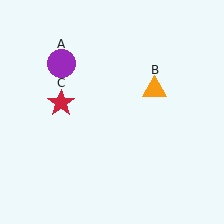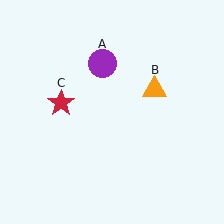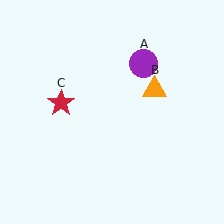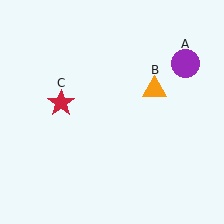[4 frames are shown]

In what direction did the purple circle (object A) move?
The purple circle (object A) moved right.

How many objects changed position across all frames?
1 object changed position: purple circle (object A).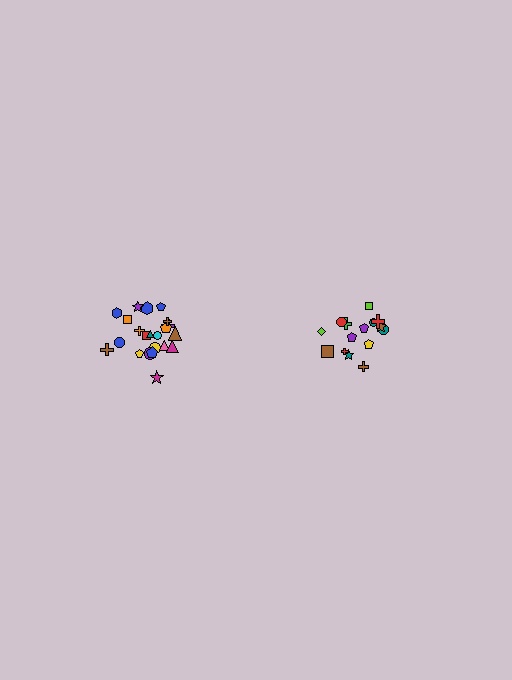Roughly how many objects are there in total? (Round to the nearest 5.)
Roughly 35 objects in total.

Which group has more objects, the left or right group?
The left group.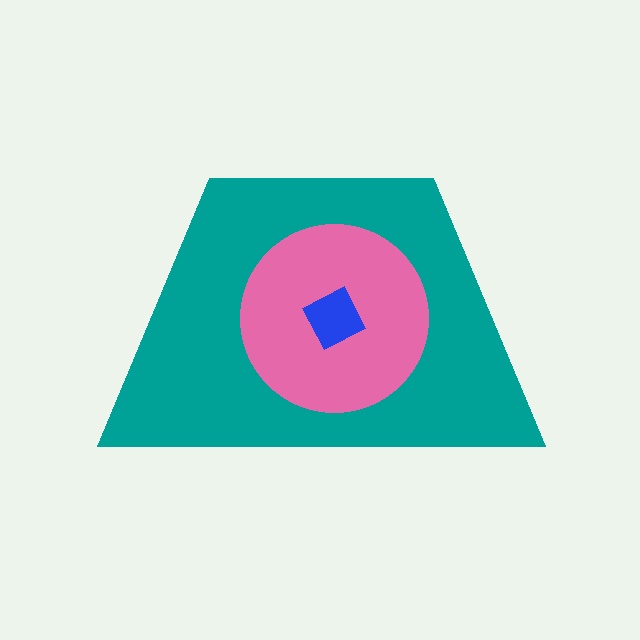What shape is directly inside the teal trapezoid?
The pink circle.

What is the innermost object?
The blue square.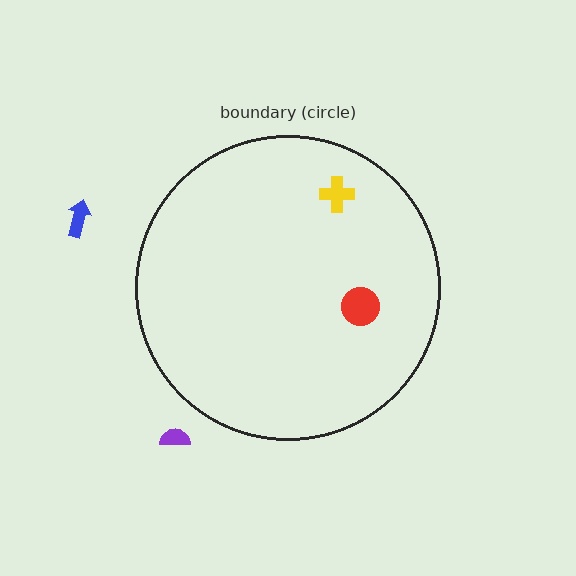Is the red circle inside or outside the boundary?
Inside.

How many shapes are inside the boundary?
2 inside, 2 outside.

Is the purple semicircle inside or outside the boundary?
Outside.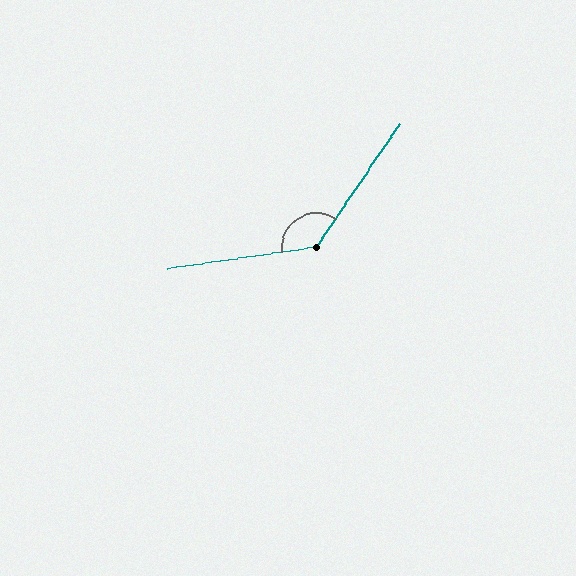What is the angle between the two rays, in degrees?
Approximately 132 degrees.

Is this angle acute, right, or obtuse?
It is obtuse.